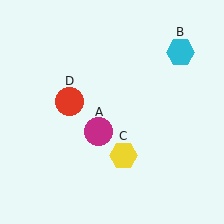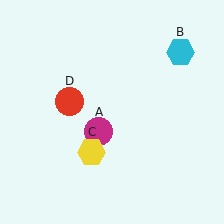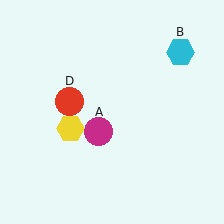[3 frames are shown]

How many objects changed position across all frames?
1 object changed position: yellow hexagon (object C).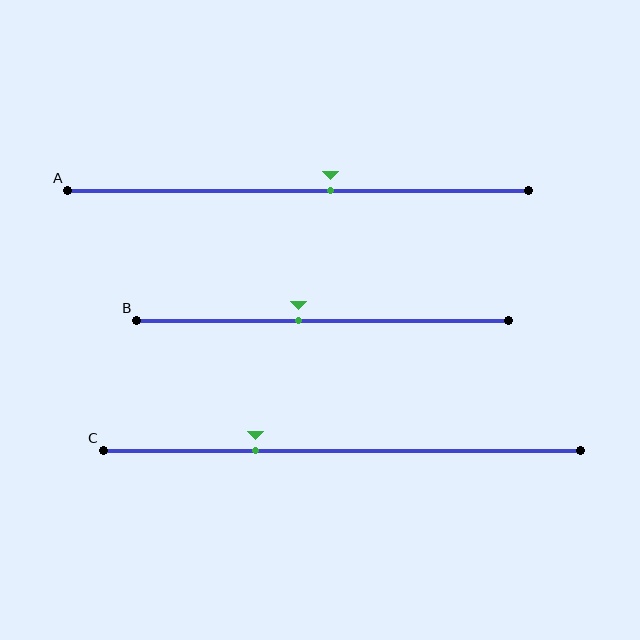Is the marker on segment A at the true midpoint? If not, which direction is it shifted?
No, the marker on segment A is shifted to the right by about 7% of the segment length.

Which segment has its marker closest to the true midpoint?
Segment B has its marker closest to the true midpoint.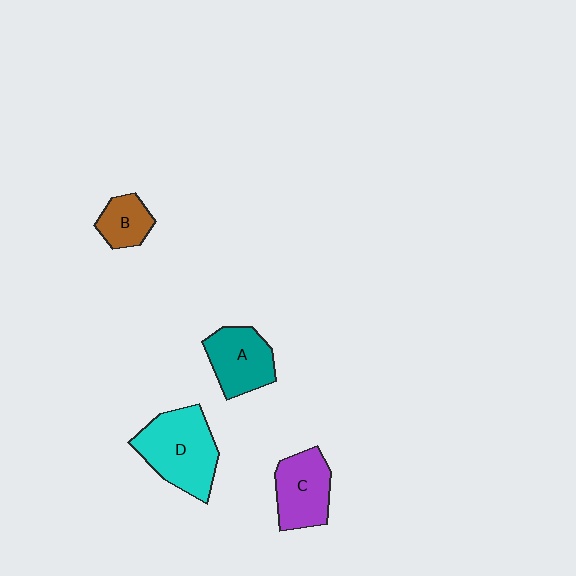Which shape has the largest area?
Shape D (cyan).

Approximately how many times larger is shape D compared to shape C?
Approximately 1.4 times.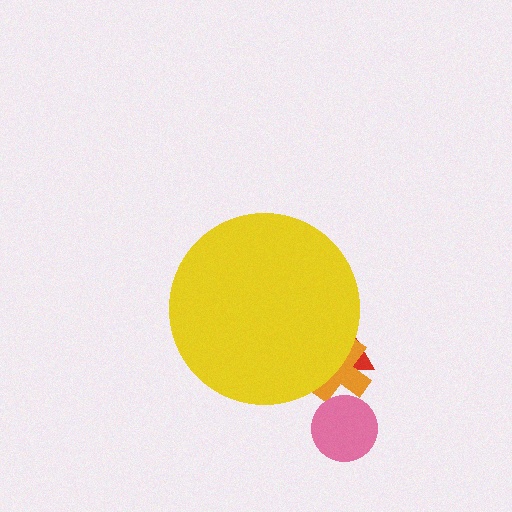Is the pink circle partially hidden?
No, the pink circle is fully visible.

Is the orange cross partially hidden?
Yes, the orange cross is partially hidden behind the yellow circle.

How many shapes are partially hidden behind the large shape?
2 shapes are partially hidden.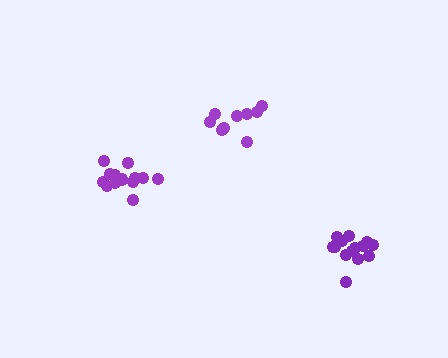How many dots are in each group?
Group 1: 14 dots, Group 2: 14 dots, Group 3: 9 dots (37 total).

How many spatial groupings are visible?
There are 3 spatial groupings.